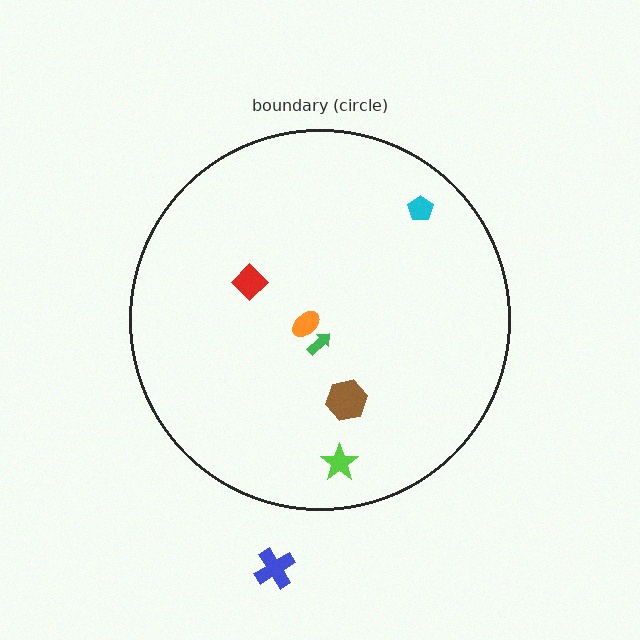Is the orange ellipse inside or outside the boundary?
Inside.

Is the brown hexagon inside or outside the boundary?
Inside.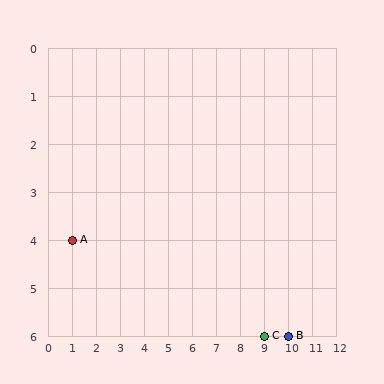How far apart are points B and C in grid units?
Points B and C are 1 column apart.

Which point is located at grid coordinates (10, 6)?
Point B is at (10, 6).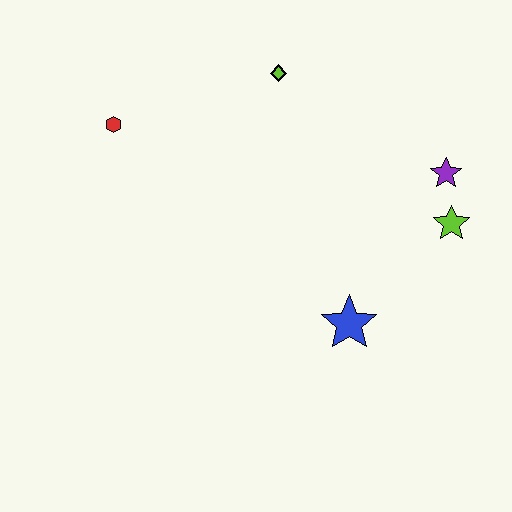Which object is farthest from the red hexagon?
The lime star is farthest from the red hexagon.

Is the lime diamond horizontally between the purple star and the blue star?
No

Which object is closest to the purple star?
The lime star is closest to the purple star.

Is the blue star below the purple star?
Yes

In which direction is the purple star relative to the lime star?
The purple star is above the lime star.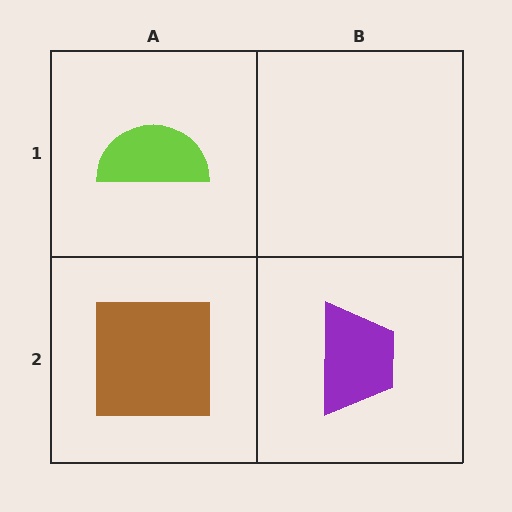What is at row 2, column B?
A purple trapezoid.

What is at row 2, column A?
A brown square.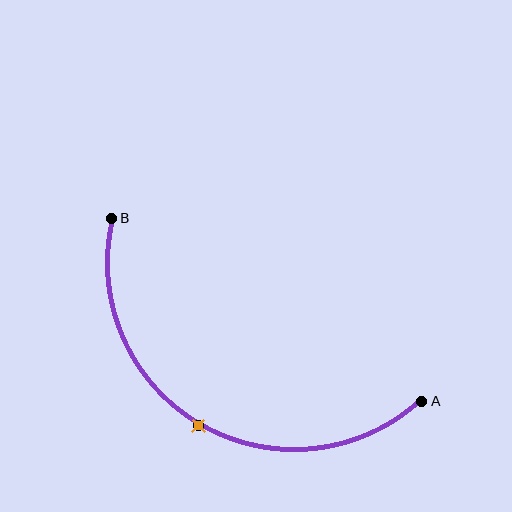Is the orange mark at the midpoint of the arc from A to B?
Yes. The orange mark lies on the arc at equal arc-length from both A and B — it is the arc midpoint.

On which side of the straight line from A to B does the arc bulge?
The arc bulges below the straight line connecting A and B.